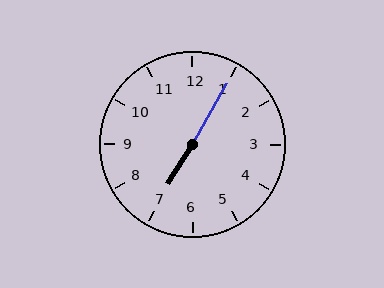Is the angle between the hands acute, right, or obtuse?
It is obtuse.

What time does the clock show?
7:05.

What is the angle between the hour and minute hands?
Approximately 178 degrees.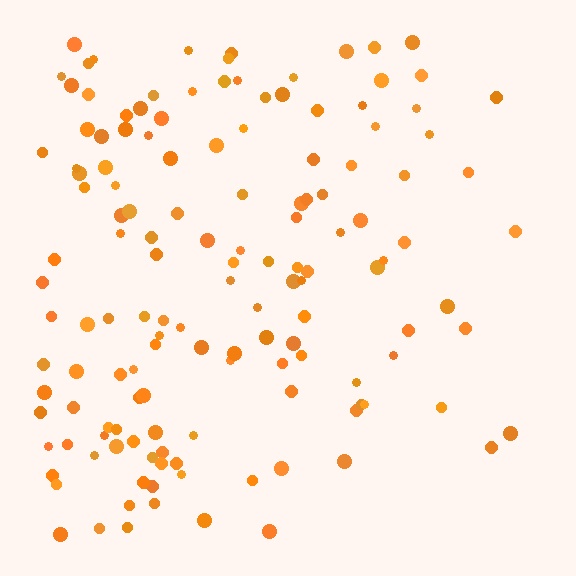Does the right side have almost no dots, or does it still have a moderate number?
Still a moderate number, just noticeably fewer than the left.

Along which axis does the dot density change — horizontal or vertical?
Horizontal.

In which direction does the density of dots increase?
From right to left, with the left side densest.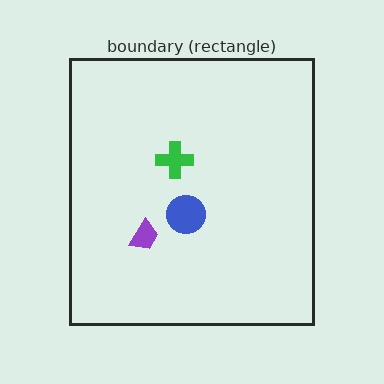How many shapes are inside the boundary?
3 inside, 0 outside.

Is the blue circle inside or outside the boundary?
Inside.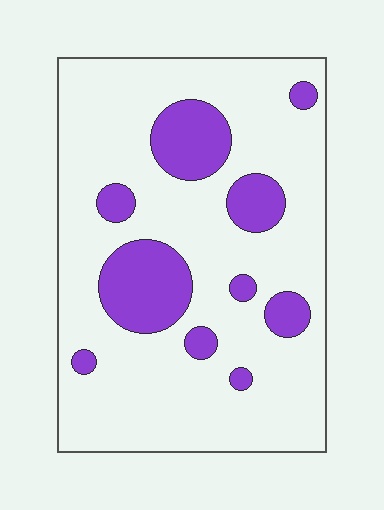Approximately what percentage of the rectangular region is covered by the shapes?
Approximately 20%.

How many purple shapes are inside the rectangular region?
10.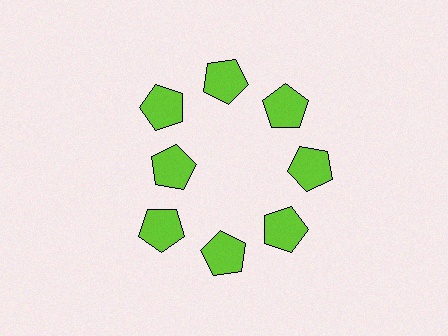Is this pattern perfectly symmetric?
No. The 8 lime pentagons are arranged in a ring, but one element near the 9 o'clock position is pulled inward toward the center, breaking the 8-fold rotational symmetry.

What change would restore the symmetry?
The symmetry would be restored by moving it outward, back onto the ring so that all 8 pentagons sit at equal angles and equal distance from the center.